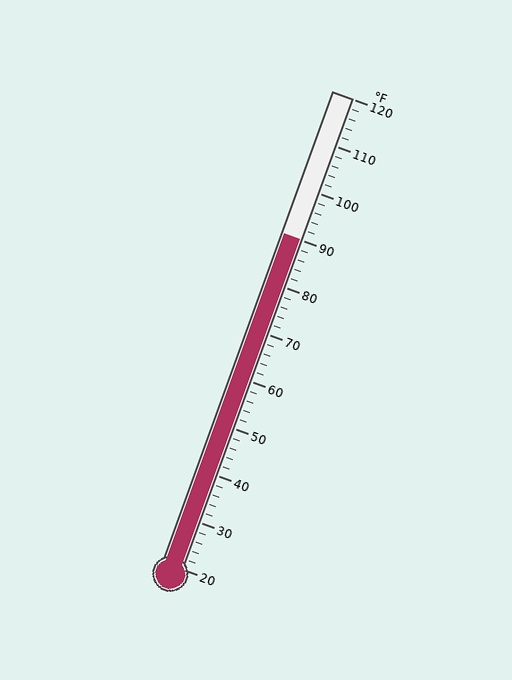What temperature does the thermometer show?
The thermometer shows approximately 90°F.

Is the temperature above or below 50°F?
The temperature is above 50°F.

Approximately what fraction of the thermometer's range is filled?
The thermometer is filled to approximately 70% of its range.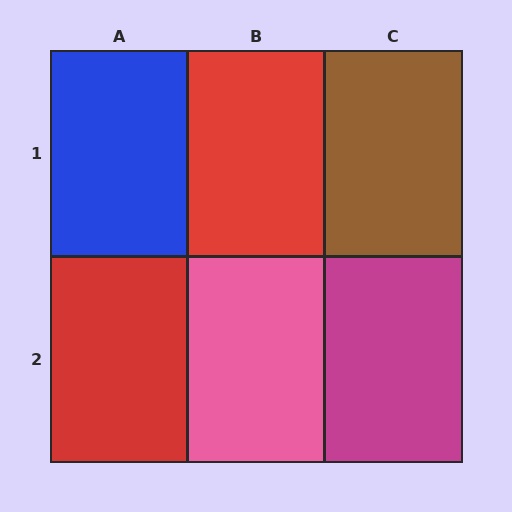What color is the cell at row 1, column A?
Blue.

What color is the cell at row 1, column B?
Red.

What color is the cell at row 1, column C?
Brown.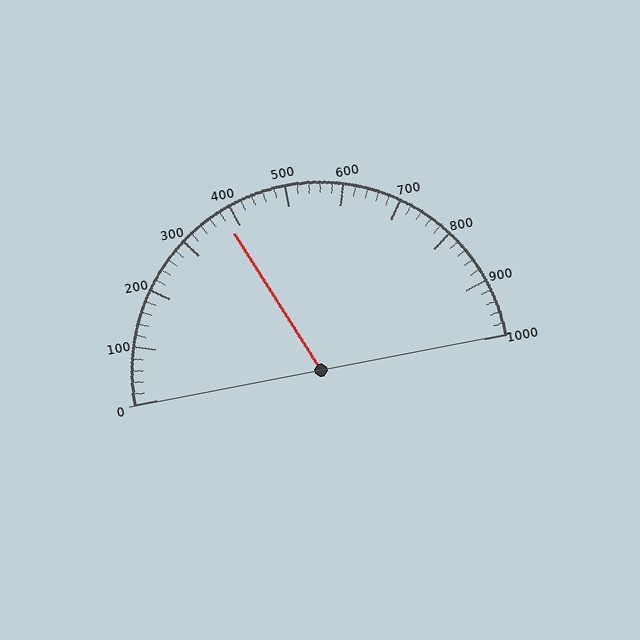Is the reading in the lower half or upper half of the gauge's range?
The reading is in the lower half of the range (0 to 1000).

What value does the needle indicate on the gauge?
The needle indicates approximately 380.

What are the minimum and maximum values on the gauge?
The gauge ranges from 0 to 1000.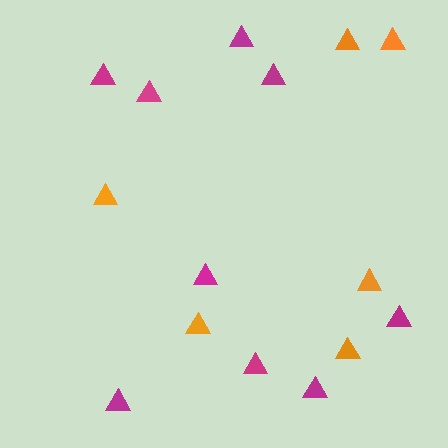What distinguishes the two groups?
There are 2 groups: one group of orange triangles (6) and one group of magenta triangles (9).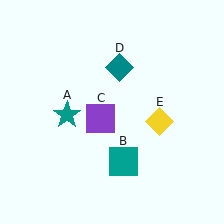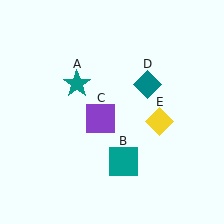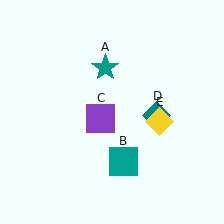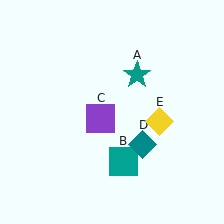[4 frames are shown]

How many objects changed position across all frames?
2 objects changed position: teal star (object A), teal diamond (object D).